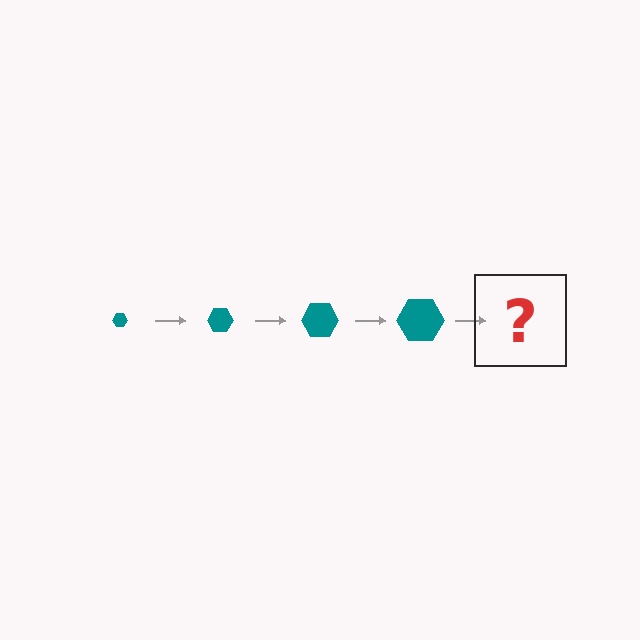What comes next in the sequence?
The next element should be a teal hexagon, larger than the previous one.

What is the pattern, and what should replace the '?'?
The pattern is that the hexagon gets progressively larger each step. The '?' should be a teal hexagon, larger than the previous one.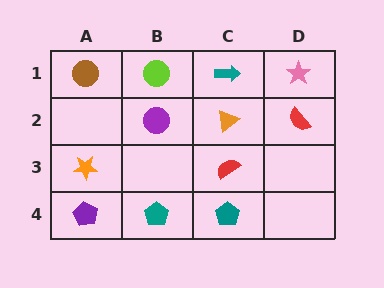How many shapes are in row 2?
3 shapes.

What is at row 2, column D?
A red semicircle.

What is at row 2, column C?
An orange triangle.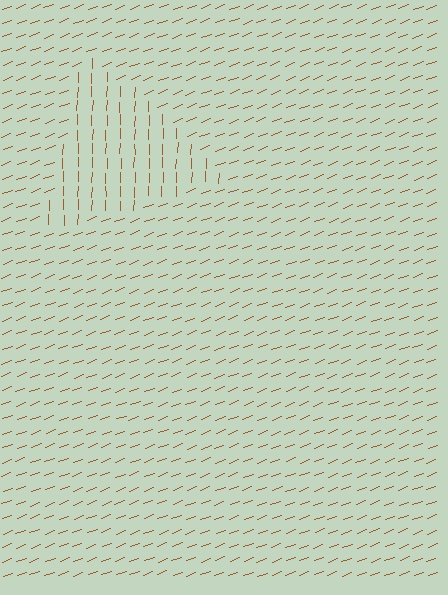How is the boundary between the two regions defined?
The boundary is defined purely by a change in line orientation (approximately 68 degrees difference). All lines are the same color and thickness.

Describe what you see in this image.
The image is filled with small brown line segments. A triangle region in the image has lines oriented differently from the surrounding lines, creating a visible texture boundary.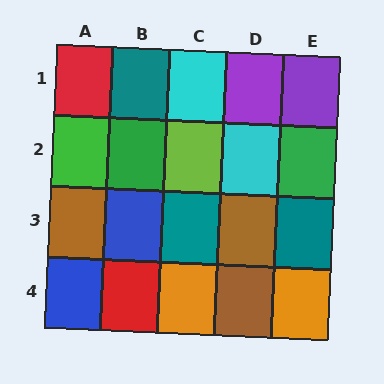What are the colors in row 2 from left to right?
Green, green, lime, cyan, green.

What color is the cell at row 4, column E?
Orange.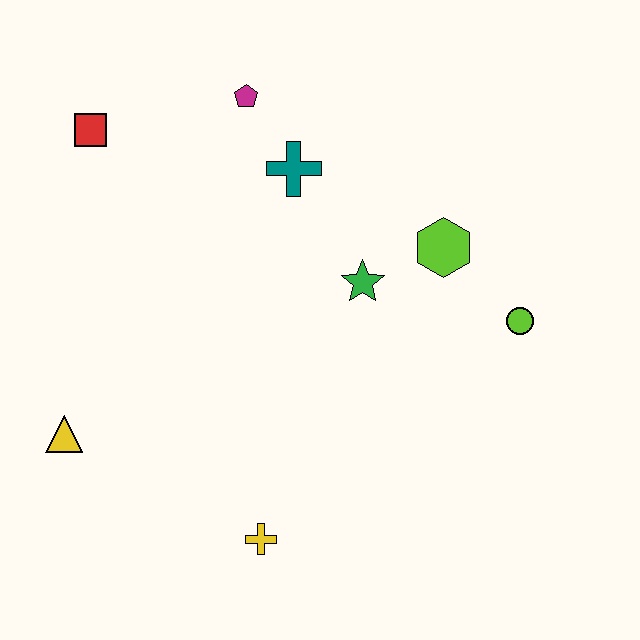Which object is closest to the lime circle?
The lime hexagon is closest to the lime circle.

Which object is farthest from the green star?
The yellow triangle is farthest from the green star.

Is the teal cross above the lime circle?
Yes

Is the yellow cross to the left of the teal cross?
Yes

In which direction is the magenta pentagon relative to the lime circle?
The magenta pentagon is to the left of the lime circle.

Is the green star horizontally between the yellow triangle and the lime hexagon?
Yes